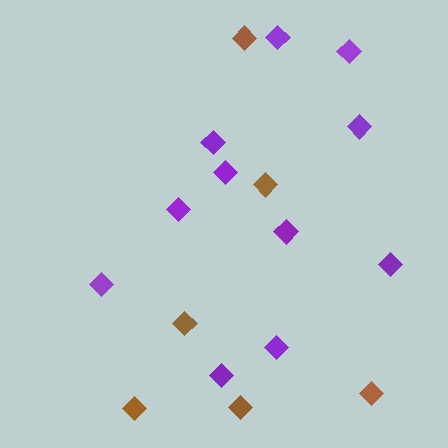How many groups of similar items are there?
There are 2 groups: one group of purple diamonds (11) and one group of brown diamonds (6).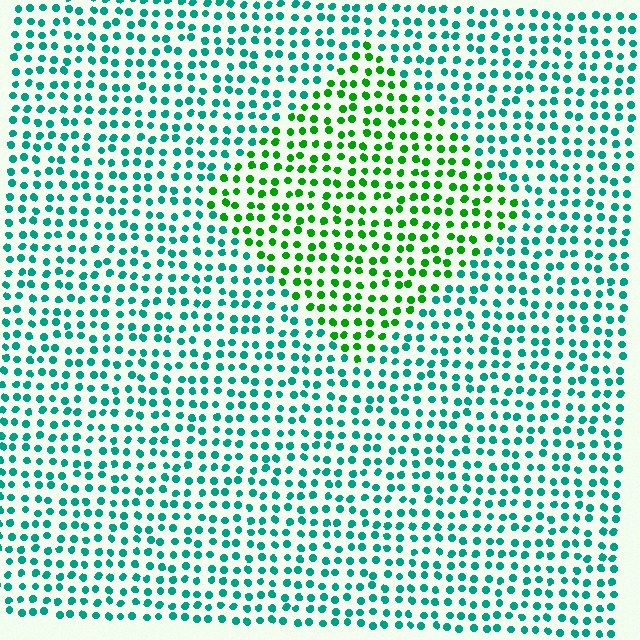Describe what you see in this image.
The image is filled with small teal elements in a uniform arrangement. A diamond-shaped region is visible where the elements are tinted to a slightly different hue, forming a subtle color boundary.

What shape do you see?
I see a diamond.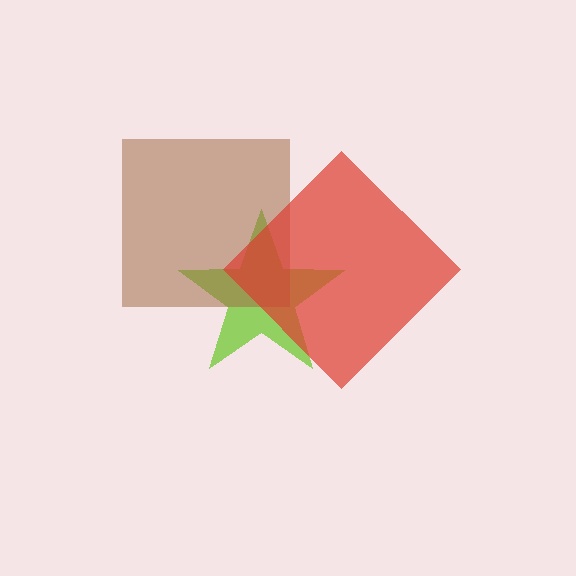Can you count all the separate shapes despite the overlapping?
Yes, there are 3 separate shapes.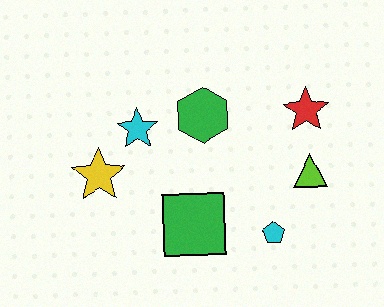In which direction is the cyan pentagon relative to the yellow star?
The cyan pentagon is to the right of the yellow star.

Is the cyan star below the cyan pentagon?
No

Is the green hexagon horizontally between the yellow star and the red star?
Yes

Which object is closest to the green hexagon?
The cyan star is closest to the green hexagon.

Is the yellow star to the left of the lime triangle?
Yes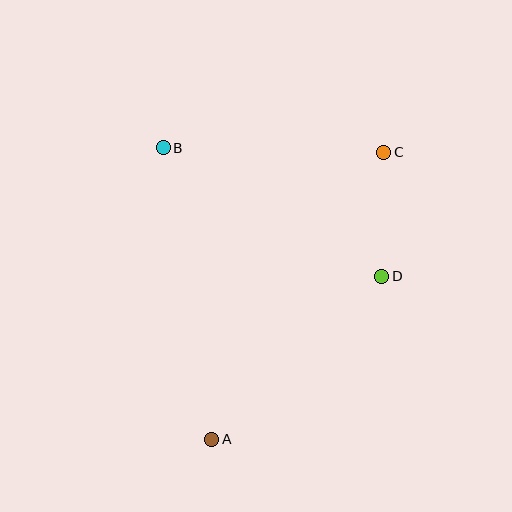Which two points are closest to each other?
Points C and D are closest to each other.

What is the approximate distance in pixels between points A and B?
The distance between A and B is approximately 296 pixels.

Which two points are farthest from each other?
Points A and C are farthest from each other.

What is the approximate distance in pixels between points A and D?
The distance between A and D is approximately 235 pixels.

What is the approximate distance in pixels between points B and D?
The distance between B and D is approximately 254 pixels.